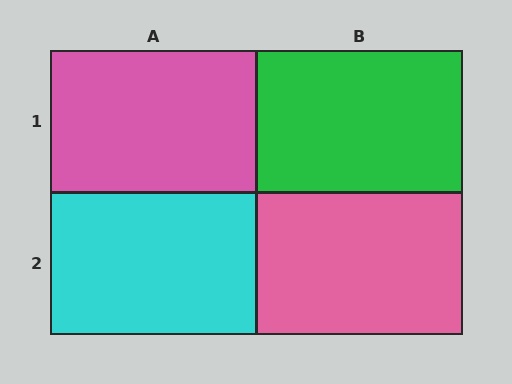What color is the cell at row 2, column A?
Cyan.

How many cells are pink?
2 cells are pink.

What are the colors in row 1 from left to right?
Pink, green.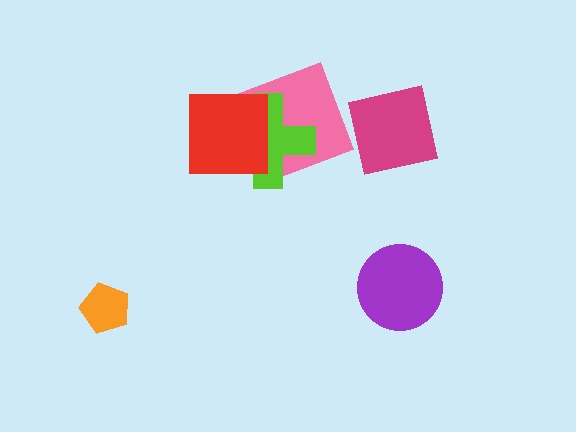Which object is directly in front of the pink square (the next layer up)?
The lime cross is directly in front of the pink square.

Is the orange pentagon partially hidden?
No, no other shape covers it.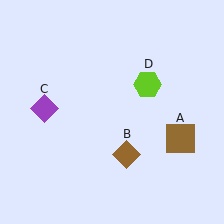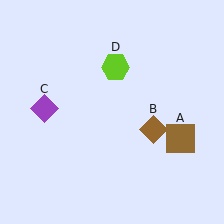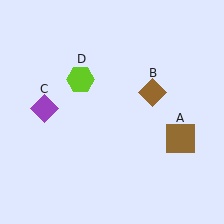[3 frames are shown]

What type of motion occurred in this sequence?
The brown diamond (object B), lime hexagon (object D) rotated counterclockwise around the center of the scene.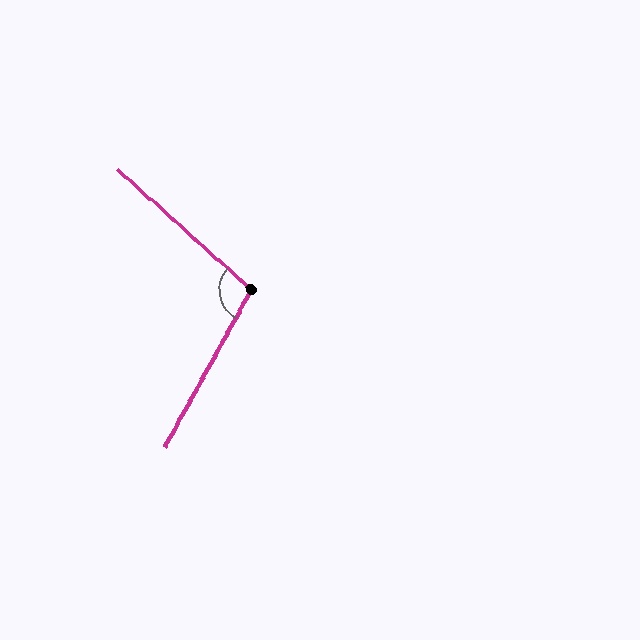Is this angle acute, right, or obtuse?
It is obtuse.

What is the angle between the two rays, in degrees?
Approximately 103 degrees.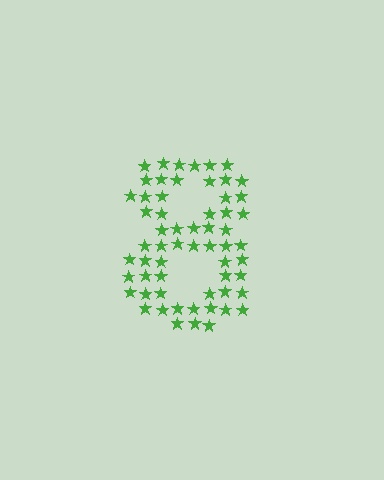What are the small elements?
The small elements are stars.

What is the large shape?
The large shape is the digit 8.